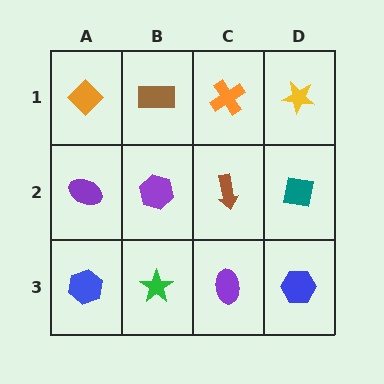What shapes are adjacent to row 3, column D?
A teal square (row 2, column D), a purple ellipse (row 3, column C).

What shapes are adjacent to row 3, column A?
A purple ellipse (row 2, column A), a green star (row 3, column B).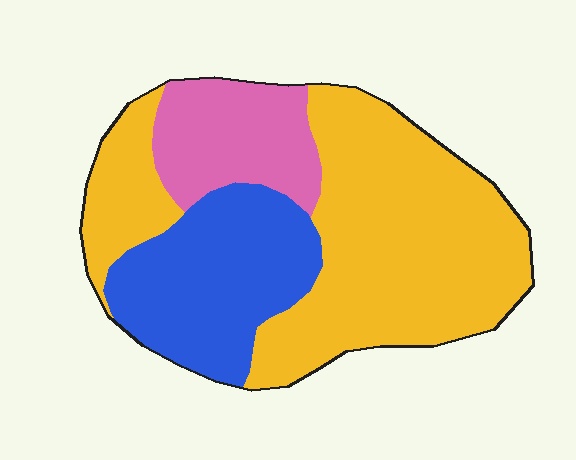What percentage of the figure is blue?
Blue covers about 25% of the figure.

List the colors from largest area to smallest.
From largest to smallest: yellow, blue, pink.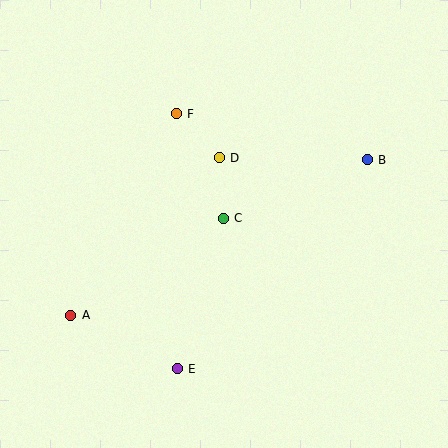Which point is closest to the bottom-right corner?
Point E is closest to the bottom-right corner.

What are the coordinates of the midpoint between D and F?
The midpoint between D and F is at (198, 136).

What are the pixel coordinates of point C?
Point C is at (223, 218).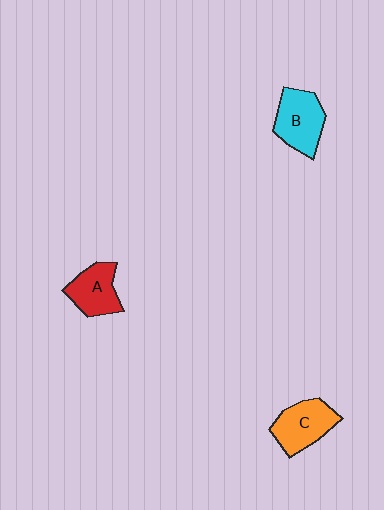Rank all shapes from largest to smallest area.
From largest to smallest: B (cyan), C (orange), A (red).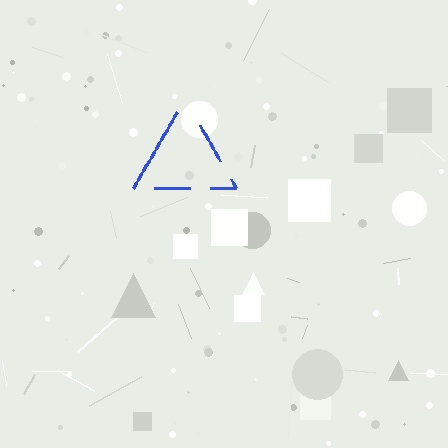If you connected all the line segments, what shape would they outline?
They would outline a triangle.